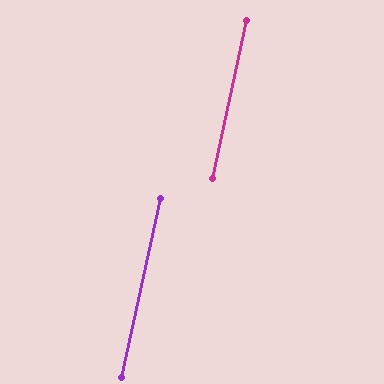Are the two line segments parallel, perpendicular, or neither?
Parallel — their directions differ by only 0.2°.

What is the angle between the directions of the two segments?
Approximately 0 degrees.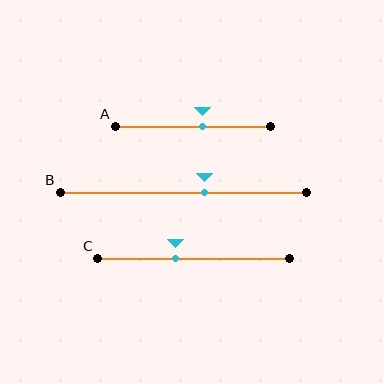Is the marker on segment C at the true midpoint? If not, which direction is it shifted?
No, the marker on segment C is shifted to the left by about 9% of the segment length.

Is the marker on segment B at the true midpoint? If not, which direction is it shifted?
No, the marker on segment B is shifted to the right by about 9% of the segment length.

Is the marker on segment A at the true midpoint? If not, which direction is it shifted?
No, the marker on segment A is shifted to the right by about 6% of the segment length.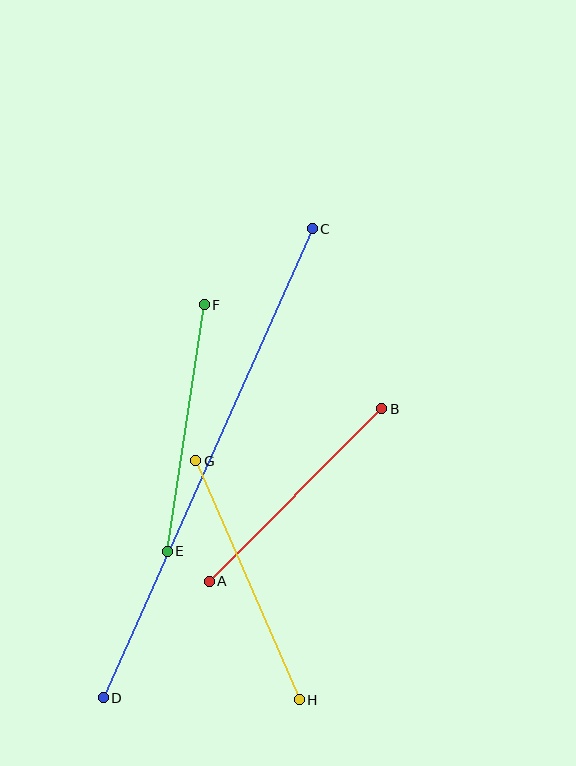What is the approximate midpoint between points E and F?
The midpoint is at approximately (186, 428) pixels.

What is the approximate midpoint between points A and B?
The midpoint is at approximately (295, 495) pixels.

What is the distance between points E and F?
The distance is approximately 249 pixels.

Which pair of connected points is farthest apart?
Points C and D are farthest apart.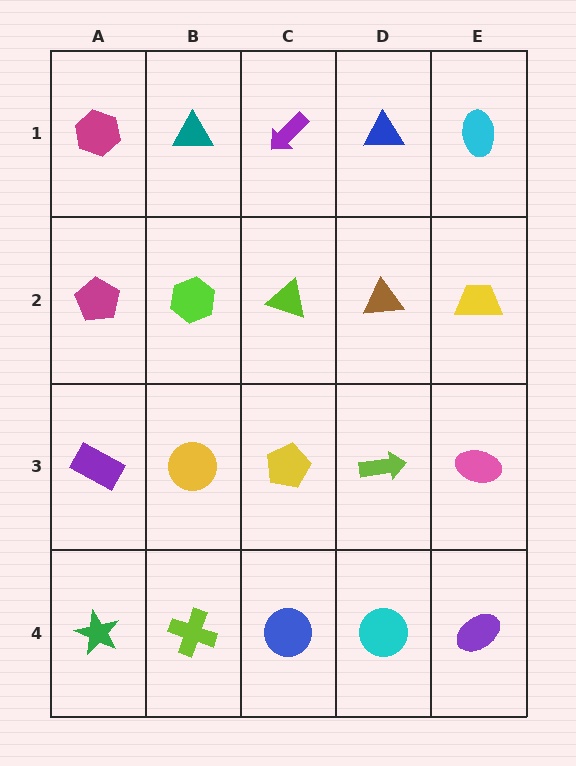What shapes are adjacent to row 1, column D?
A brown triangle (row 2, column D), a purple arrow (row 1, column C), a cyan ellipse (row 1, column E).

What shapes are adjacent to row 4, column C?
A yellow pentagon (row 3, column C), a lime cross (row 4, column B), a cyan circle (row 4, column D).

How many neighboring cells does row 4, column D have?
3.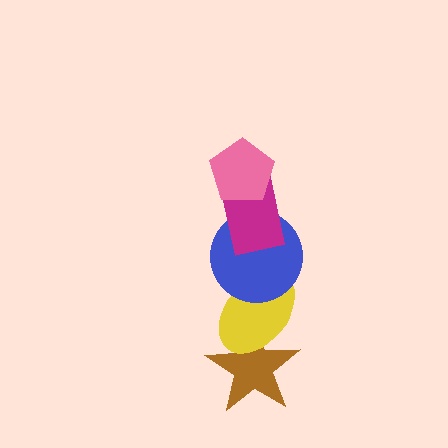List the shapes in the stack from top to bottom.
From top to bottom: the pink pentagon, the magenta rectangle, the blue circle, the yellow ellipse, the brown star.